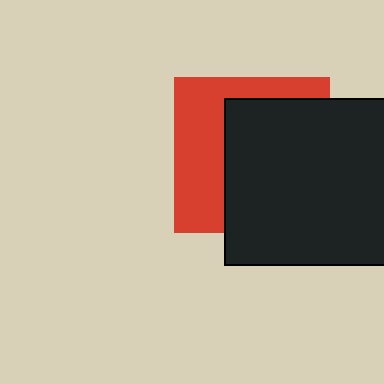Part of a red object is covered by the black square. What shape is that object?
It is a square.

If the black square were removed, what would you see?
You would see the complete red square.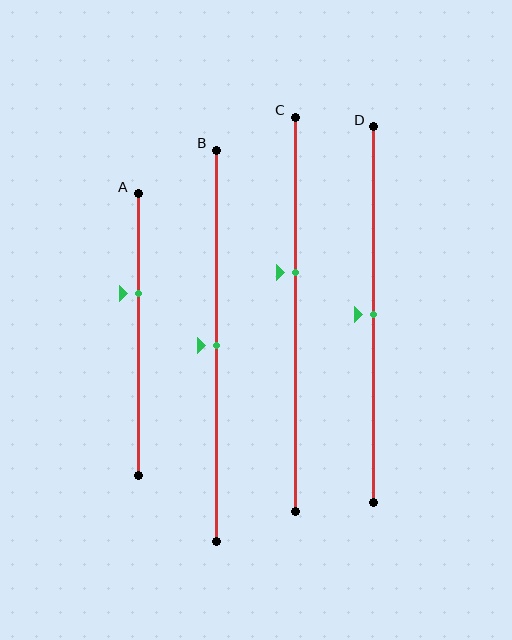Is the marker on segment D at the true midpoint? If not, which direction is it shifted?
Yes, the marker on segment D is at the true midpoint.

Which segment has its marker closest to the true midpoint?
Segment B has its marker closest to the true midpoint.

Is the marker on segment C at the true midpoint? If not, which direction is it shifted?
No, the marker on segment C is shifted upward by about 11% of the segment length.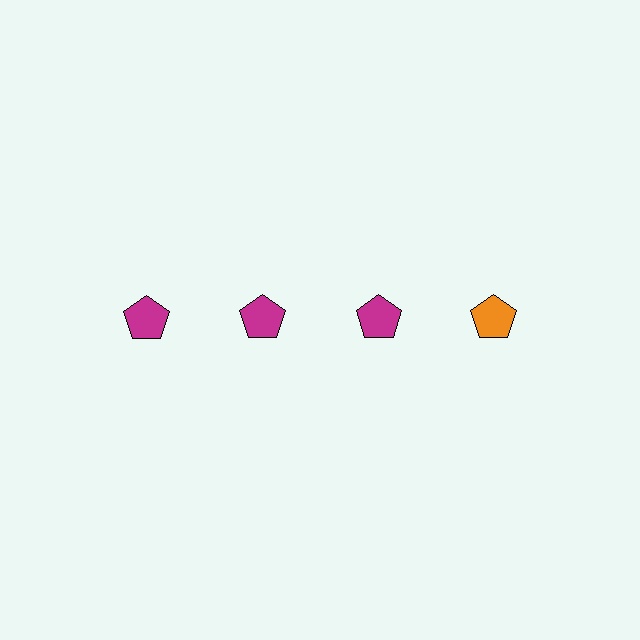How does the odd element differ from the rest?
It has a different color: orange instead of magenta.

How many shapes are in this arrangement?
There are 4 shapes arranged in a grid pattern.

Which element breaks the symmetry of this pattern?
The orange pentagon in the top row, second from right column breaks the symmetry. All other shapes are magenta pentagons.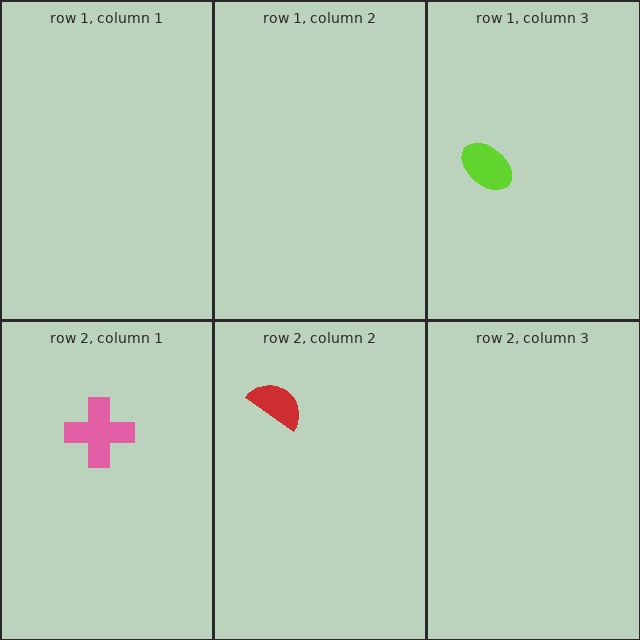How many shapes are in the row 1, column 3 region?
1.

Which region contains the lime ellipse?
The row 1, column 3 region.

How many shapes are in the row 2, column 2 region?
1.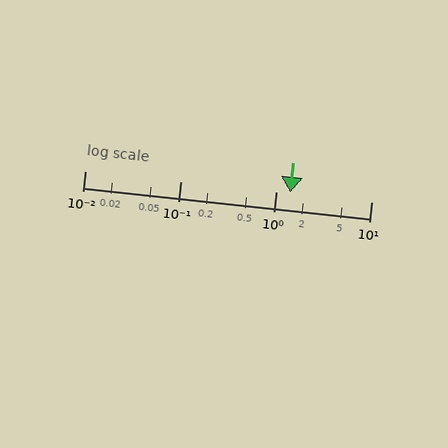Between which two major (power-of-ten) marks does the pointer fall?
The pointer is between 1 and 10.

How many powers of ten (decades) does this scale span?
The scale spans 3 decades, from 0.01 to 10.